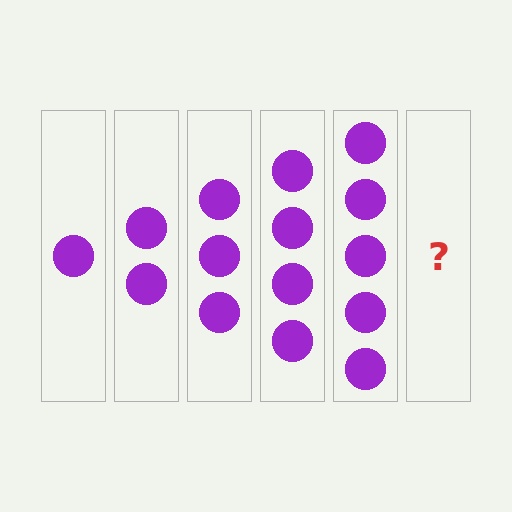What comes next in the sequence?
The next element should be 6 circles.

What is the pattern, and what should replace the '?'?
The pattern is that each step adds one more circle. The '?' should be 6 circles.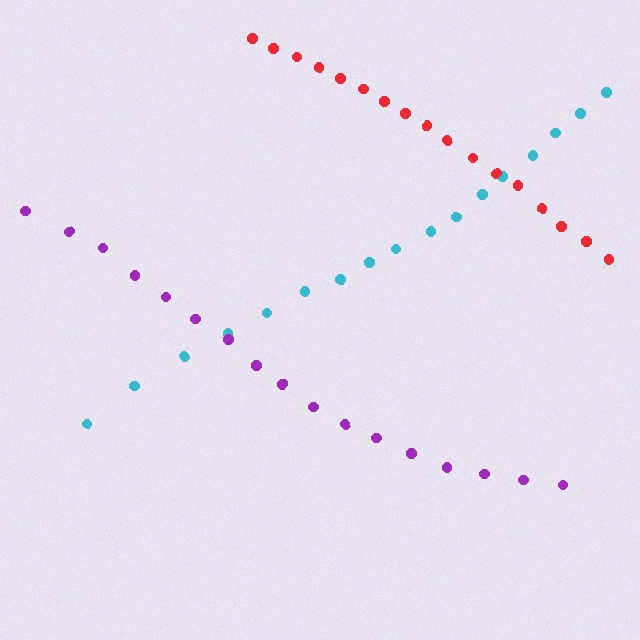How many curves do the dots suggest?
There are 3 distinct paths.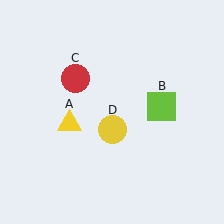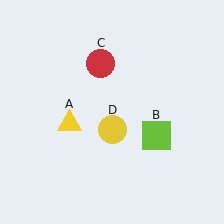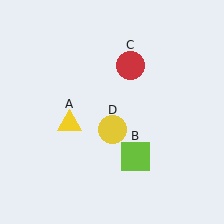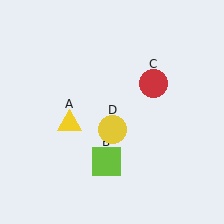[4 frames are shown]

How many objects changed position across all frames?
2 objects changed position: lime square (object B), red circle (object C).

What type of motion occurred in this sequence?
The lime square (object B), red circle (object C) rotated clockwise around the center of the scene.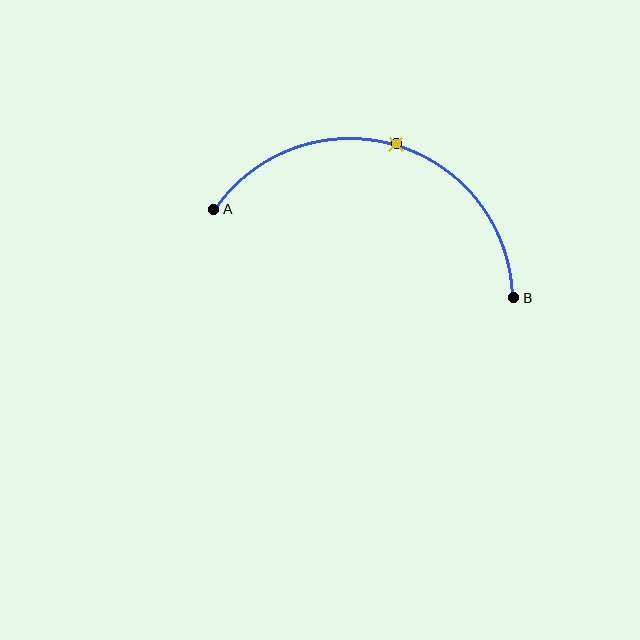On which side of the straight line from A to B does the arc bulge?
The arc bulges above the straight line connecting A and B.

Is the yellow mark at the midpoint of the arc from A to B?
Yes. The yellow mark lies on the arc at equal arc-length from both A and B — it is the arc midpoint.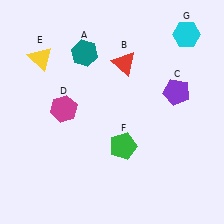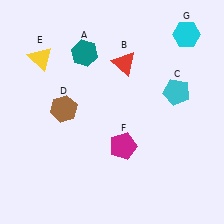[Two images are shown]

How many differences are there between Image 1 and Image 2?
There are 3 differences between the two images.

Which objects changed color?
C changed from purple to cyan. D changed from magenta to brown. F changed from green to magenta.